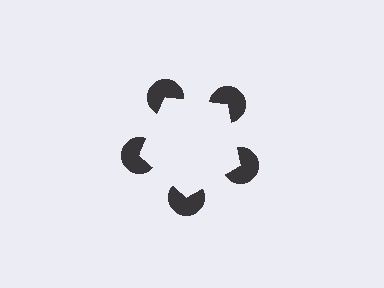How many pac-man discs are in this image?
There are 5 — one at each vertex of the illusory pentagon.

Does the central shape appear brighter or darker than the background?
It typically appears slightly brighter than the background, even though no actual brightness change is drawn.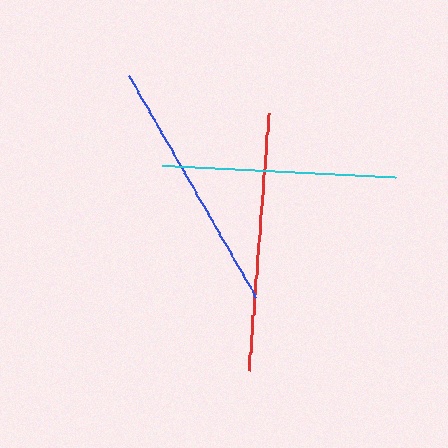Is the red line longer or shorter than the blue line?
The red line is longer than the blue line.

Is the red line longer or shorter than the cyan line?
The red line is longer than the cyan line.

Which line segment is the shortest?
The cyan line is the shortest at approximately 233 pixels.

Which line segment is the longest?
The red line is the longest at approximately 257 pixels.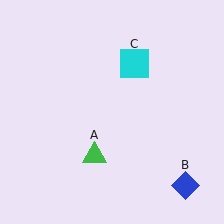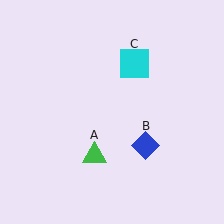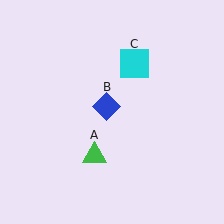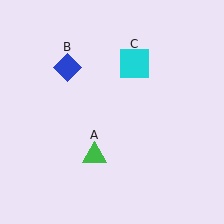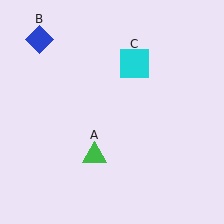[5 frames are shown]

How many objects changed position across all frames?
1 object changed position: blue diamond (object B).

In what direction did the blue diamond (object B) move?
The blue diamond (object B) moved up and to the left.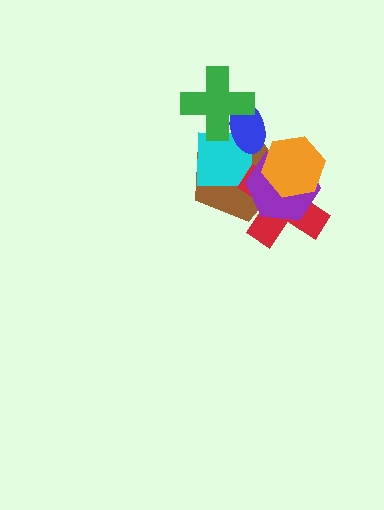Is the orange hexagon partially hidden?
No, no other shape covers it.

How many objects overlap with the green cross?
3 objects overlap with the green cross.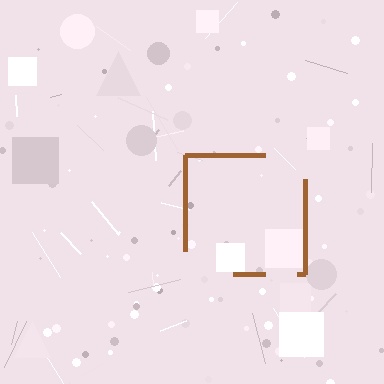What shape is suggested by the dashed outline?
The dashed outline suggests a square.